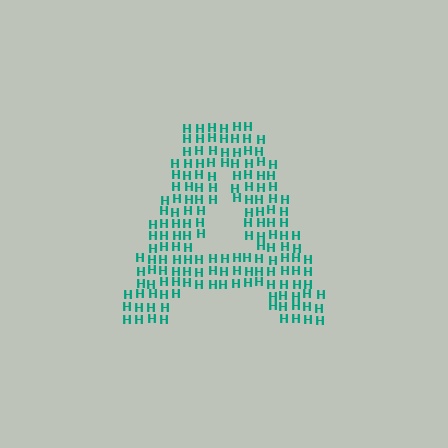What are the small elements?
The small elements are letter H's.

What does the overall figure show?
The overall figure shows the letter A.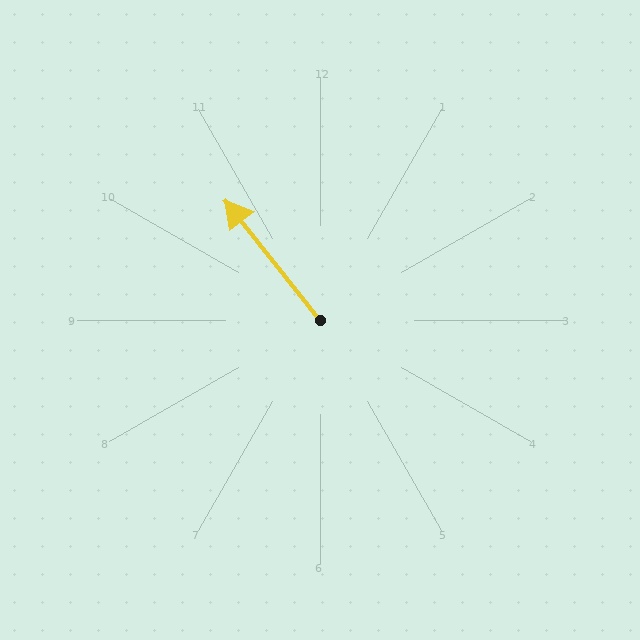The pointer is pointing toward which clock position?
Roughly 11 o'clock.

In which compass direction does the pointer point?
Northwest.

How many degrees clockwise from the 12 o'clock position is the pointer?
Approximately 322 degrees.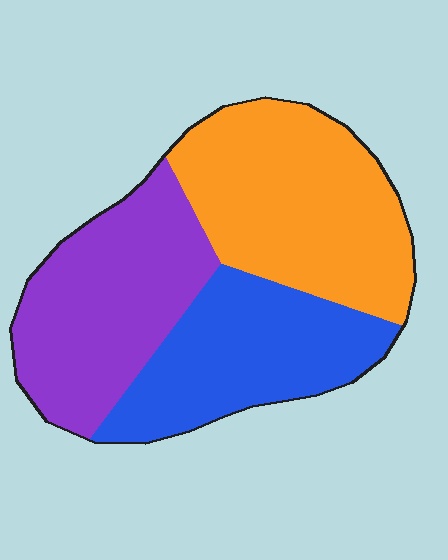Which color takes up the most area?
Orange, at roughly 40%.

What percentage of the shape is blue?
Blue covers 29% of the shape.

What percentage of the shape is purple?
Purple covers about 35% of the shape.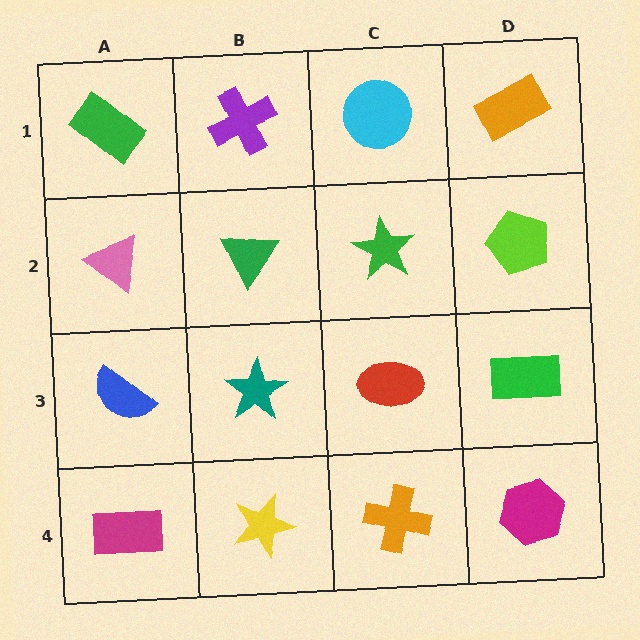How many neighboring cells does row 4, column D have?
2.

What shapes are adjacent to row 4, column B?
A teal star (row 3, column B), a magenta rectangle (row 4, column A), an orange cross (row 4, column C).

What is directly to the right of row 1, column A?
A purple cross.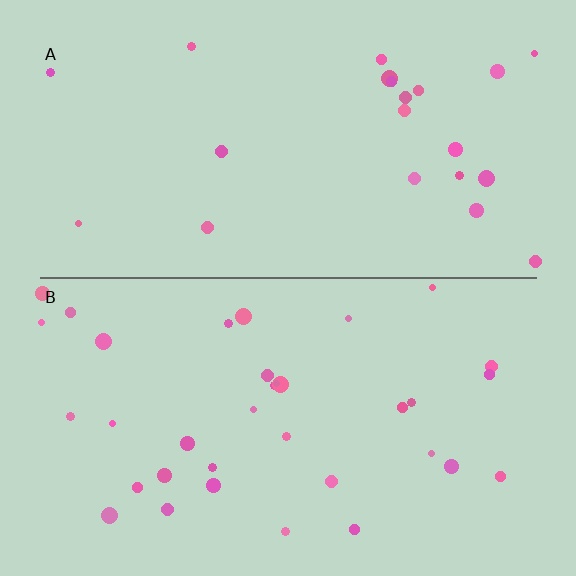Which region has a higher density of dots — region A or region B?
B (the bottom).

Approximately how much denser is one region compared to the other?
Approximately 1.6× — region B over region A.